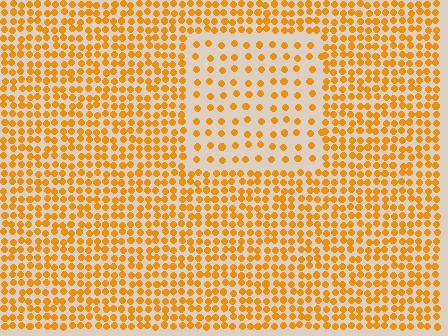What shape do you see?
I see a rectangle.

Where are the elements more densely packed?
The elements are more densely packed outside the rectangle boundary.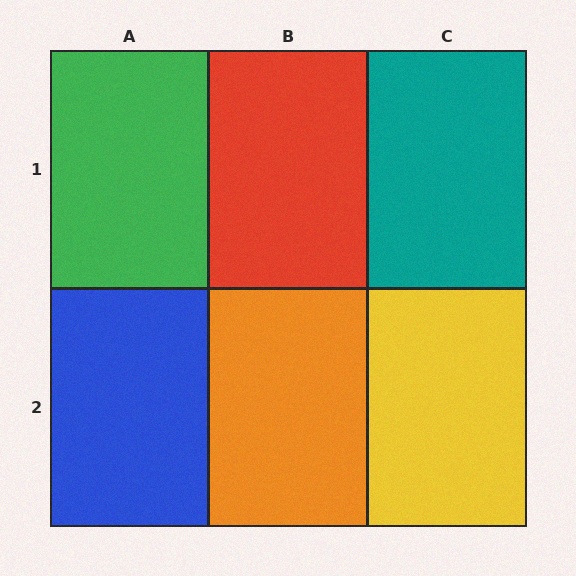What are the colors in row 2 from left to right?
Blue, orange, yellow.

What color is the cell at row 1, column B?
Red.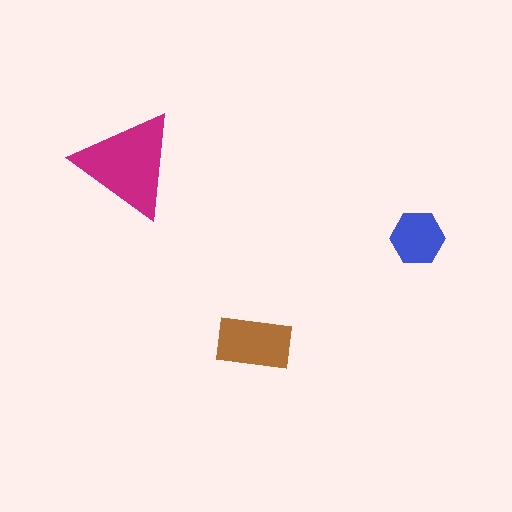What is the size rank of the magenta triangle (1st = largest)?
1st.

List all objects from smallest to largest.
The blue hexagon, the brown rectangle, the magenta triangle.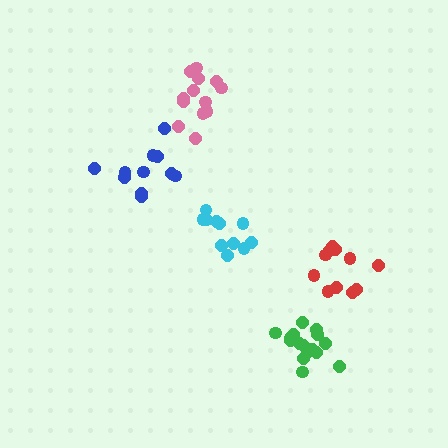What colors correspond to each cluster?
The clusters are colored: green, cyan, pink, blue, red.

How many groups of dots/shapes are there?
There are 5 groups.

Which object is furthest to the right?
The red cluster is rightmost.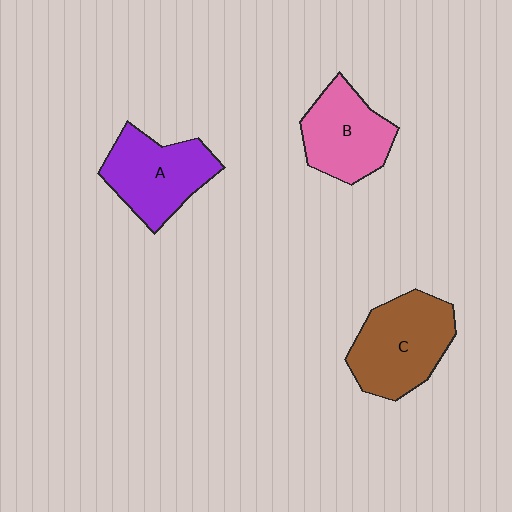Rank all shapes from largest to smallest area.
From largest to smallest: C (brown), A (purple), B (pink).